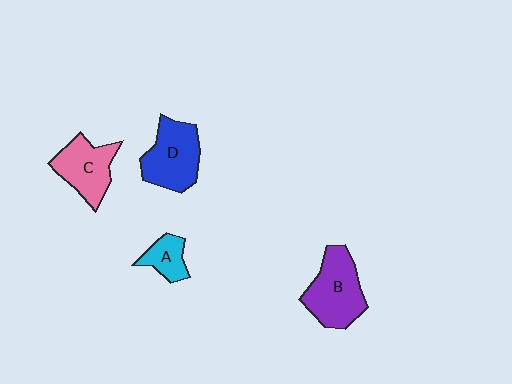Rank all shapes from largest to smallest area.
From largest to smallest: B (purple), D (blue), C (pink), A (cyan).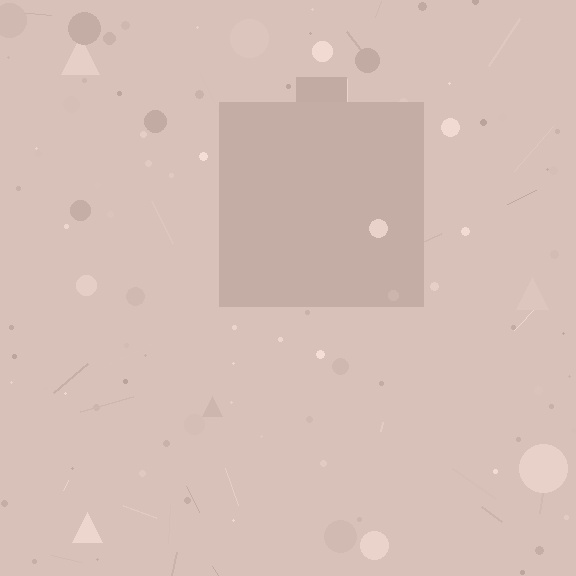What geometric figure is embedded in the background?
A square is embedded in the background.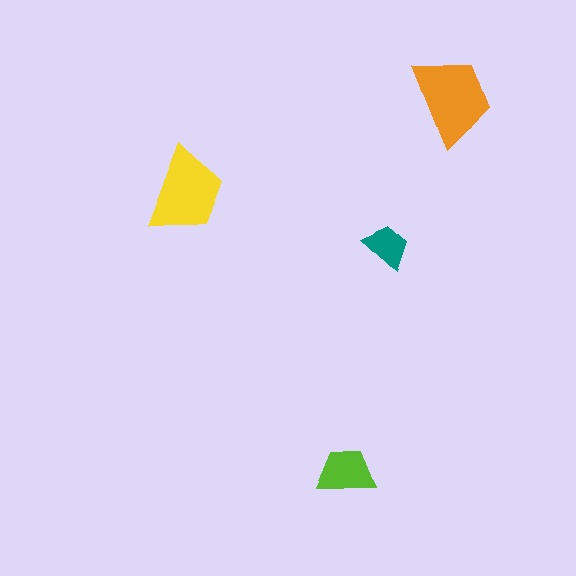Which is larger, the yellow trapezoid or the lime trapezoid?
The yellow one.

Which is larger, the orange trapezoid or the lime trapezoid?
The orange one.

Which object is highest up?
The orange trapezoid is topmost.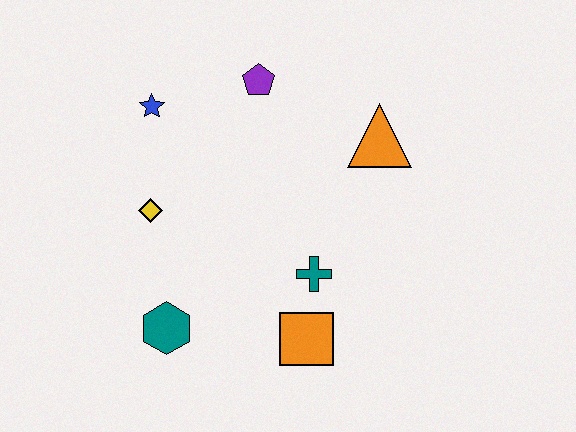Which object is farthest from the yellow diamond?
The orange triangle is farthest from the yellow diamond.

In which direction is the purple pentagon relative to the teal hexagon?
The purple pentagon is above the teal hexagon.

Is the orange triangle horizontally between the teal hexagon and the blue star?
No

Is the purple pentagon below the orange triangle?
No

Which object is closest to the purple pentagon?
The blue star is closest to the purple pentagon.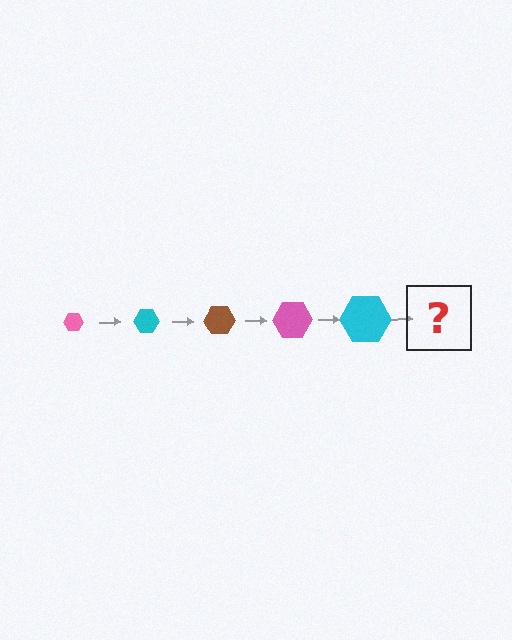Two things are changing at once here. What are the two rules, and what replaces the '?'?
The two rules are that the hexagon grows larger each step and the color cycles through pink, cyan, and brown. The '?' should be a brown hexagon, larger than the previous one.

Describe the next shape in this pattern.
It should be a brown hexagon, larger than the previous one.